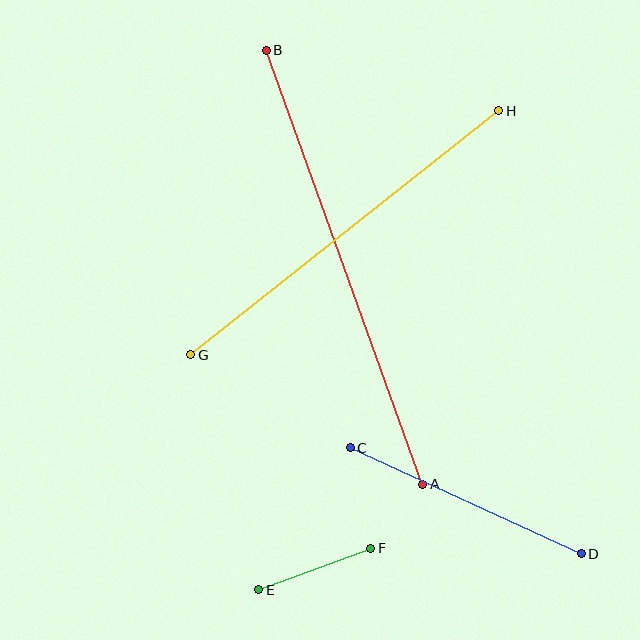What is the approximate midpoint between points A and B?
The midpoint is at approximately (344, 267) pixels.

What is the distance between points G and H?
The distance is approximately 393 pixels.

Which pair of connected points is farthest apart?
Points A and B are farthest apart.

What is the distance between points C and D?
The distance is approximately 254 pixels.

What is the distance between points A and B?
The distance is approximately 461 pixels.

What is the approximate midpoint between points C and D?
The midpoint is at approximately (466, 501) pixels.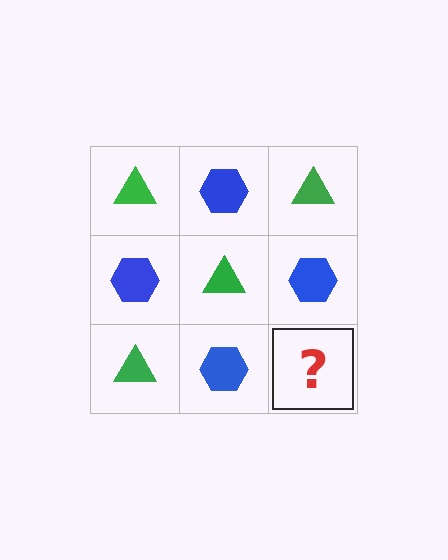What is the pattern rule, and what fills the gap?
The rule is that it alternates green triangle and blue hexagon in a checkerboard pattern. The gap should be filled with a green triangle.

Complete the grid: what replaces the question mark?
The question mark should be replaced with a green triangle.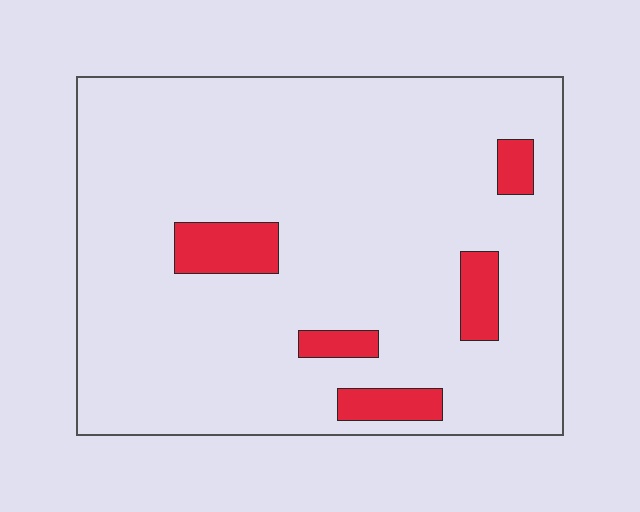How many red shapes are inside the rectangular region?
5.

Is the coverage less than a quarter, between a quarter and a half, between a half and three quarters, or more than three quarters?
Less than a quarter.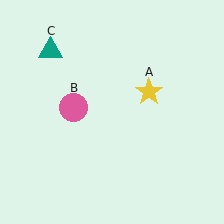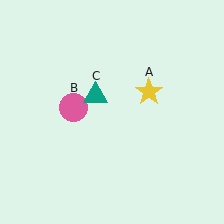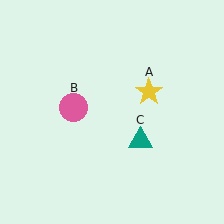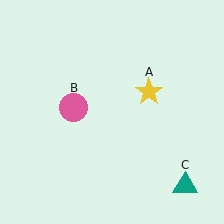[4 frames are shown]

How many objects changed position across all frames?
1 object changed position: teal triangle (object C).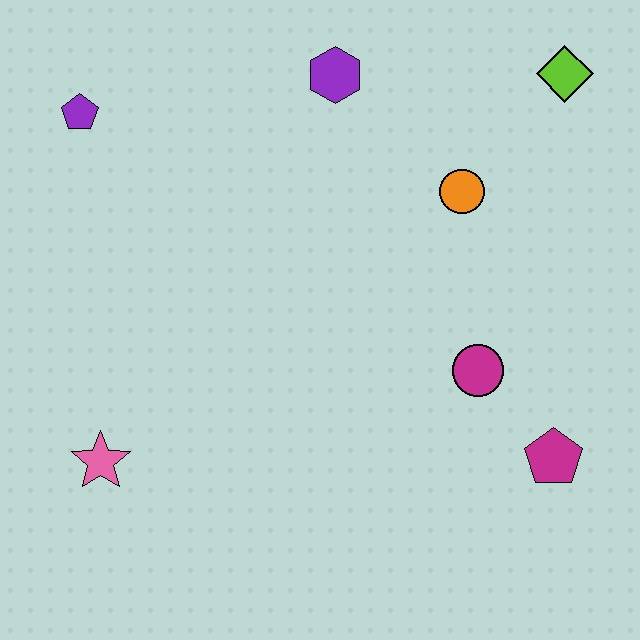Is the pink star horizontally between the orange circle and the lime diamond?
No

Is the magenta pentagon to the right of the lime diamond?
No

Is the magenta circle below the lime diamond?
Yes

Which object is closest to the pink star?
The purple pentagon is closest to the pink star.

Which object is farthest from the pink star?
The lime diamond is farthest from the pink star.